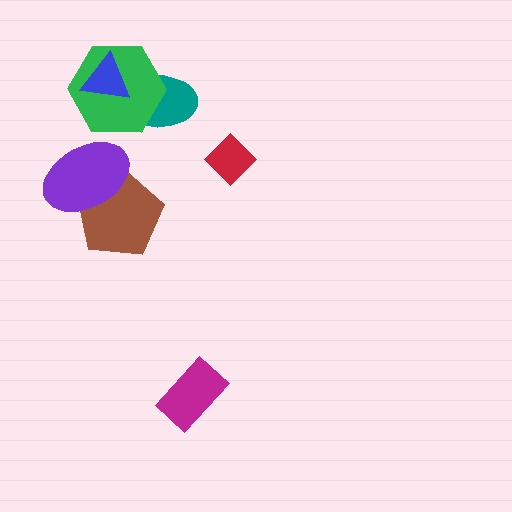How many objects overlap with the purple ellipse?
1 object overlaps with the purple ellipse.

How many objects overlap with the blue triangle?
2 objects overlap with the blue triangle.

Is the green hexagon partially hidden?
Yes, it is partially covered by another shape.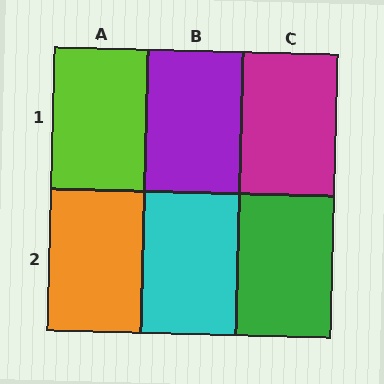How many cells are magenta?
1 cell is magenta.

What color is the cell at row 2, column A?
Orange.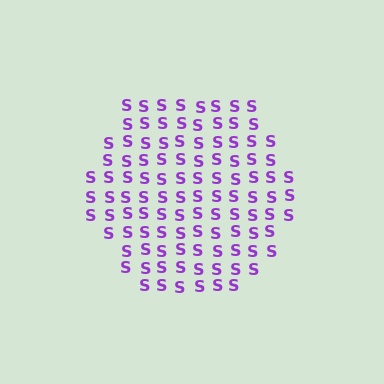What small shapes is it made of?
It is made of small letter S's.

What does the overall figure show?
The overall figure shows a hexagon.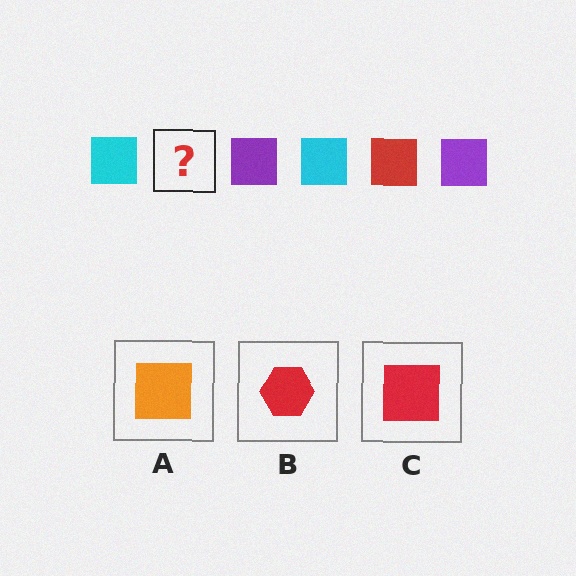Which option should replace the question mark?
Option C.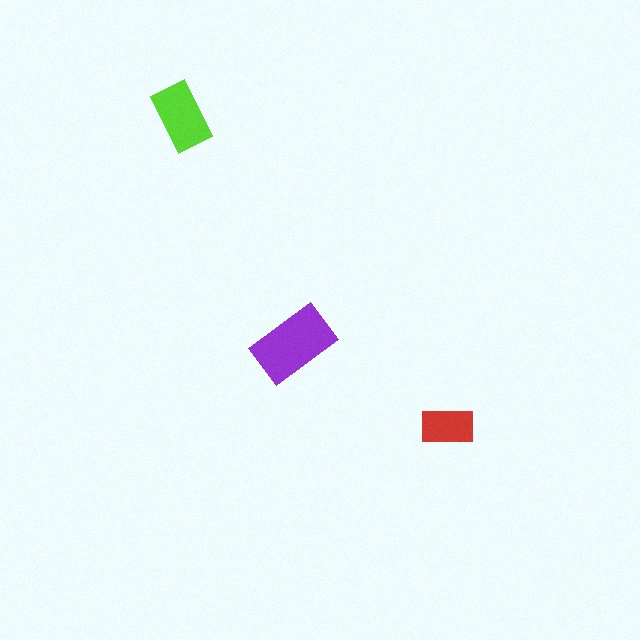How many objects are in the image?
There are 3 objects in the image.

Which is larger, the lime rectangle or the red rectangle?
The lime one.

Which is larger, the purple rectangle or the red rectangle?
The purple one.